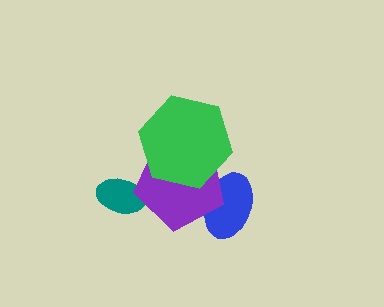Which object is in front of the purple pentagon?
The green hexagon is in front of the purple pentagon.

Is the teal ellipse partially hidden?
Yes, it is partially covered by another shape.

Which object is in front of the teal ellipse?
The purple pentagon is in front of the teal ellipse.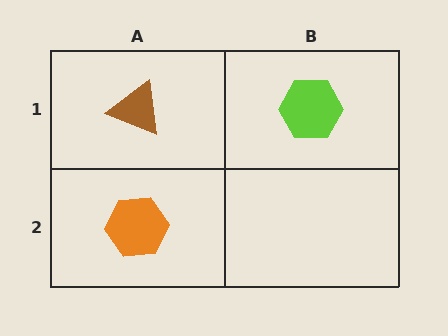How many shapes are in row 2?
1 shape.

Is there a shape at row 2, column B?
No, that cell is empty.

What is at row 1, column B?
A lime hexagon.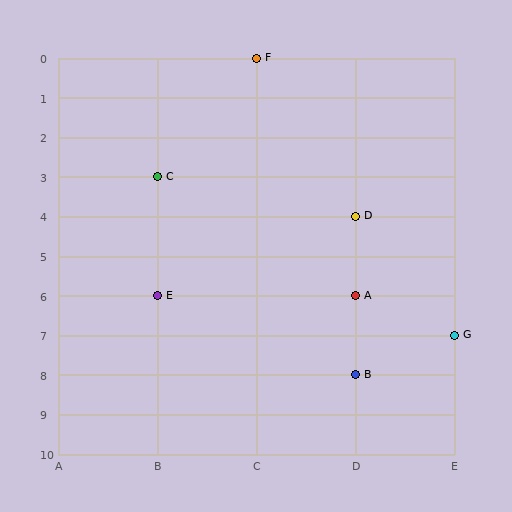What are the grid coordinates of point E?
Point E is at grid coordinates (B, 6).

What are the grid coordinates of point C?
Point C is at grid coordinates (B, 3).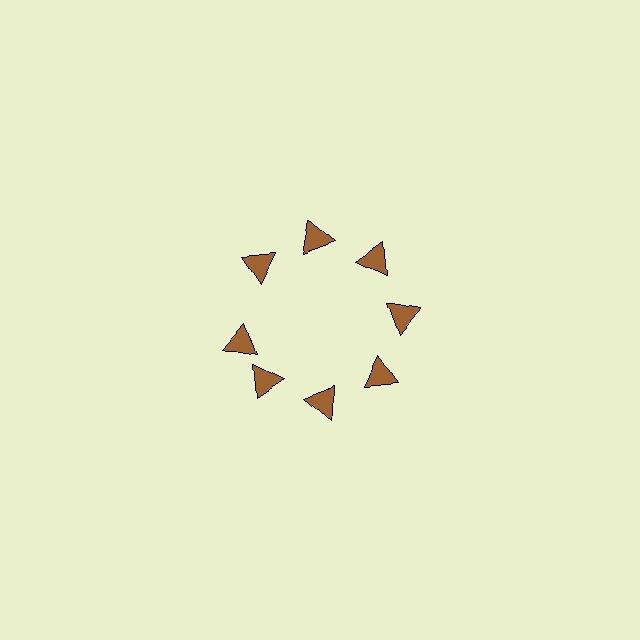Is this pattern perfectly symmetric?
No. The 8 brown triangles are arranged in a ring, but one element near the 9 o'clock position is rotated out of alignment along the ring, breaking the 8-fold rotational symmetry.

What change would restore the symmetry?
The symmetry would be restored by rotating it back into even spacing with its neighbors so that all 8 triangles sit at equal angles and equal distance from the center.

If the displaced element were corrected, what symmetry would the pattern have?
It would have 8-fold rotational symmetry — the pattern would map onto itself every 45 degrees.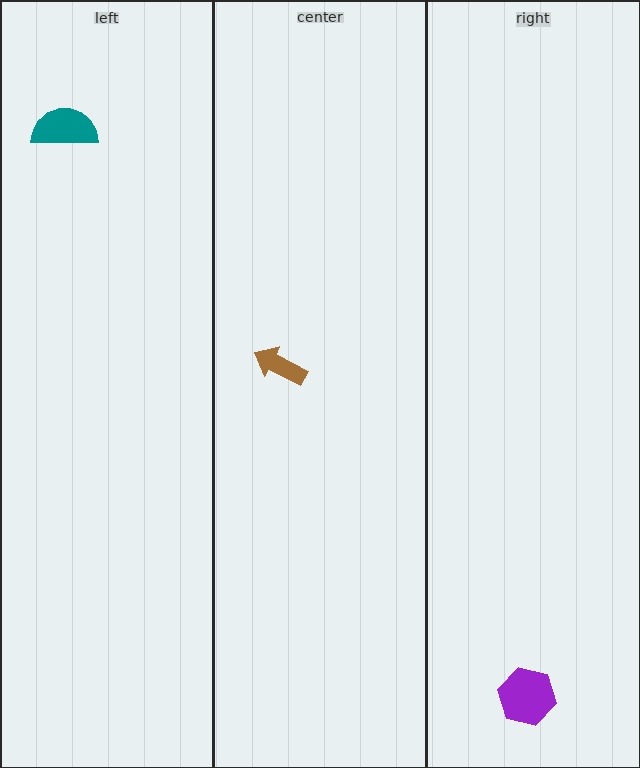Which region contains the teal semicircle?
The left region.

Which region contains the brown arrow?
The center region.